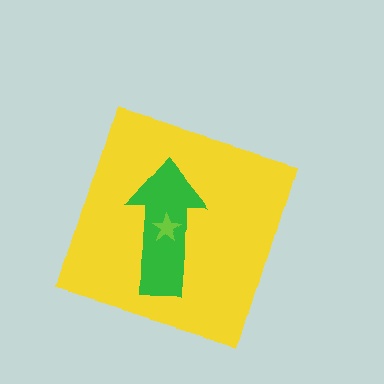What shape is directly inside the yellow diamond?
The green arrow.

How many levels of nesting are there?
3.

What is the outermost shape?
The yellow diamond.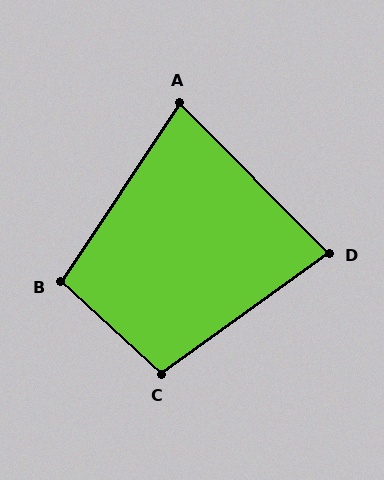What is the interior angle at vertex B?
Approximately 99 degrees (obtuse).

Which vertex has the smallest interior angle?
A, at approximately 78 degrees.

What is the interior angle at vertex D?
Approximately 81 degrees (acute).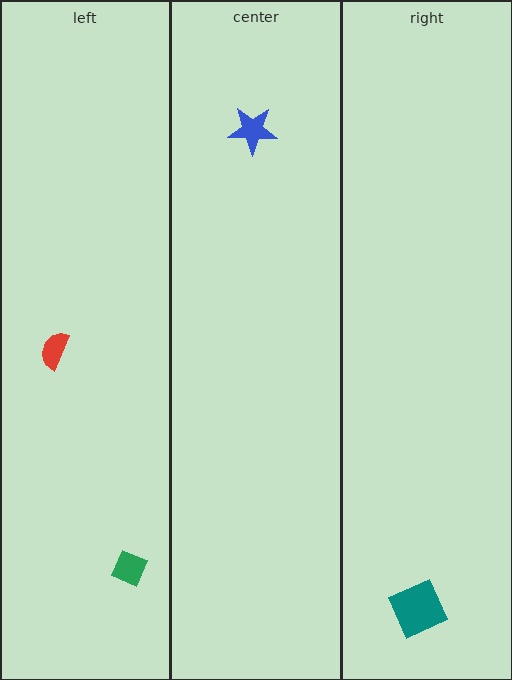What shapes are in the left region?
The red semicircle, the green diamond.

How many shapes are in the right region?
1.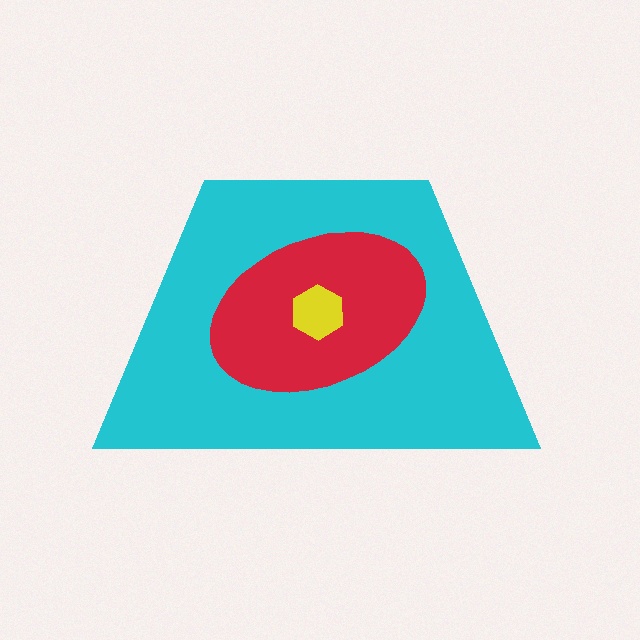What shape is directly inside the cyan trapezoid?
The red ellipse.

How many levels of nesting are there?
3.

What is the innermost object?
The yellow hexagon.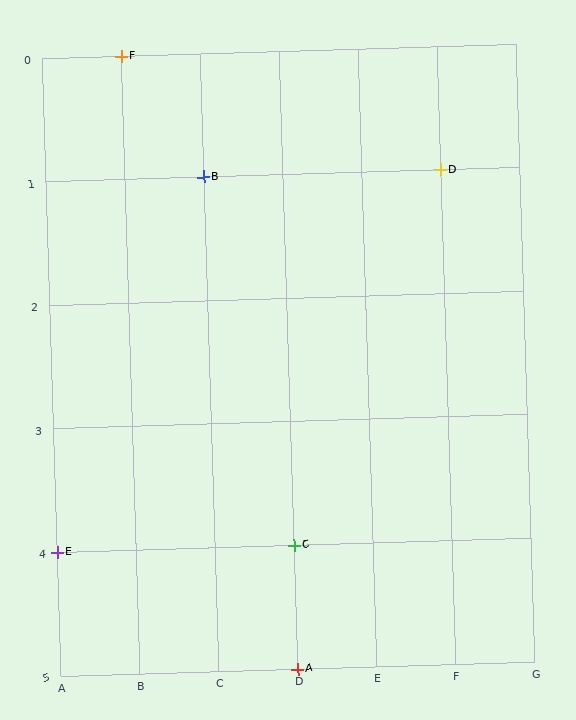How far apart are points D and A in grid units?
Points D and A are 2 columns and 4 rows apart (about 4.5 grid units diagonally).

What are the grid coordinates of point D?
Point D is at grid coordinates (F, 1).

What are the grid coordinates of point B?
Point B is at grid coordinates (C, 1).